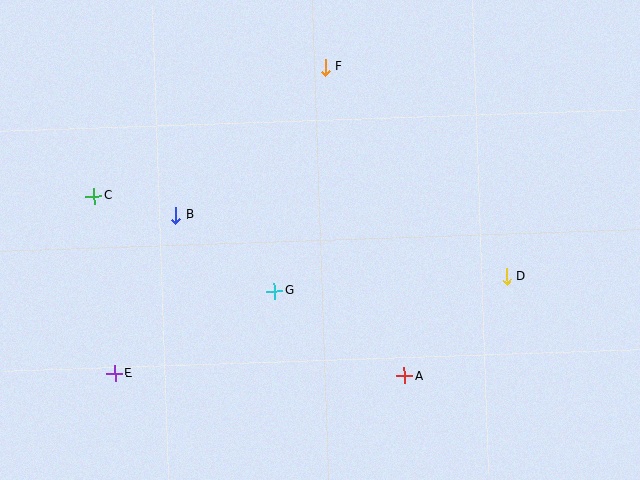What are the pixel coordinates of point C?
Point C is at (94, 196).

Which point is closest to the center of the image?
Point G at (275, 291) is closest to the center.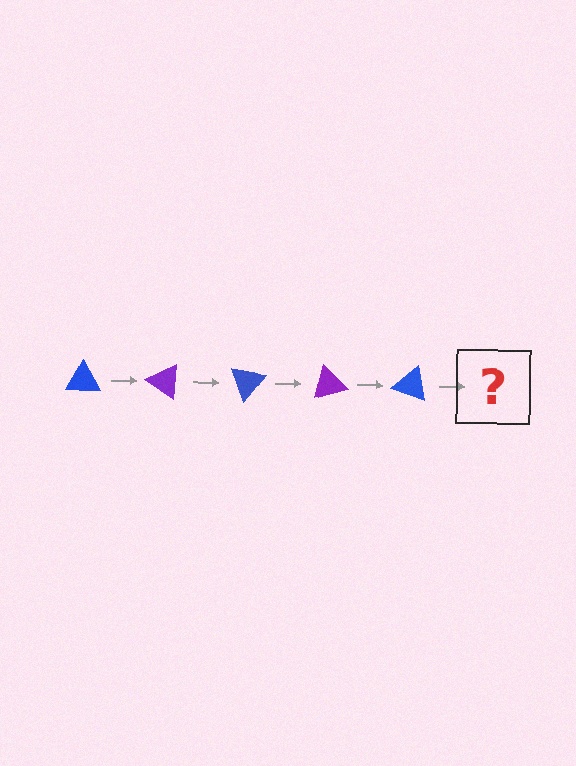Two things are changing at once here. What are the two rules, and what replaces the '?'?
The two rules are that it rotates 35 degrees each step and the color cycles through blue and purple. The '?' should be a purple triangle, rotated 175 degrees from the start.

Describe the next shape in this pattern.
It should be a purple triangle, rotated 175 degrees from the start.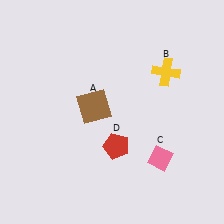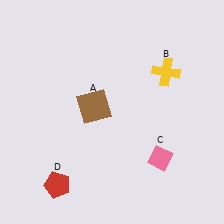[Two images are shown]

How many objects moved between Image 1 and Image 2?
1 object moved between the two images.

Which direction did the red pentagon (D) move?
The red pentagon (D) moved left.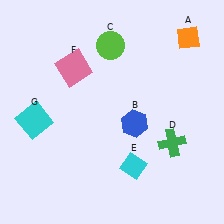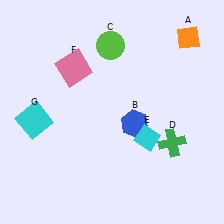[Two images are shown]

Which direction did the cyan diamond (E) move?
The cyan diamond (E) moved up.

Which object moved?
The cyan diamond (E) moved up.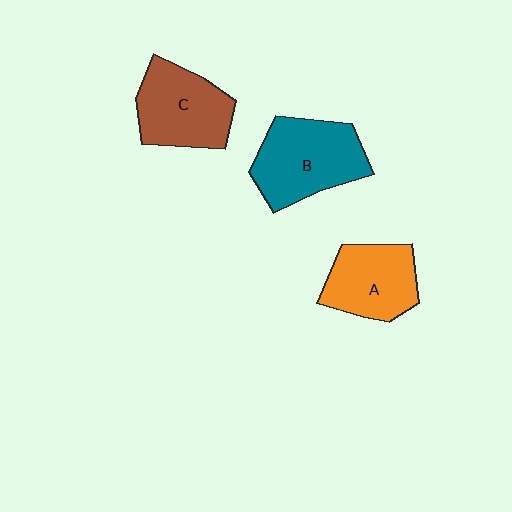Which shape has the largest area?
Shape B (teal).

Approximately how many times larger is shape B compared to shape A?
Approximately 1.3 times.